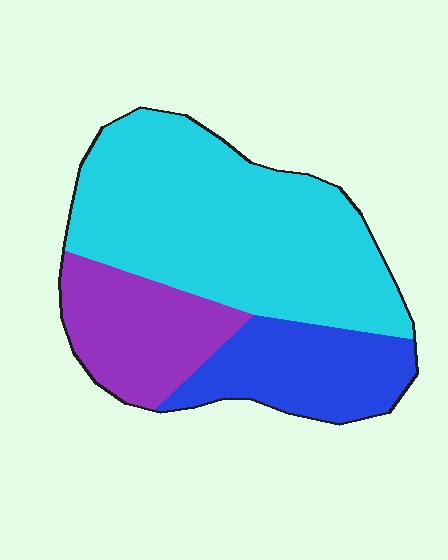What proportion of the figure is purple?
Purple covers around 20% of the figure.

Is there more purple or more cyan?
Cyan.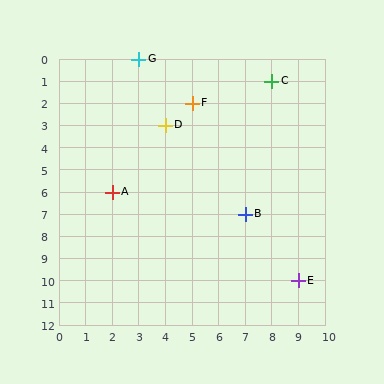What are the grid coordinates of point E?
Point E is at grid coordinates (9, 10).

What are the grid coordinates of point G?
Point G is at grid coordinates (3, 0).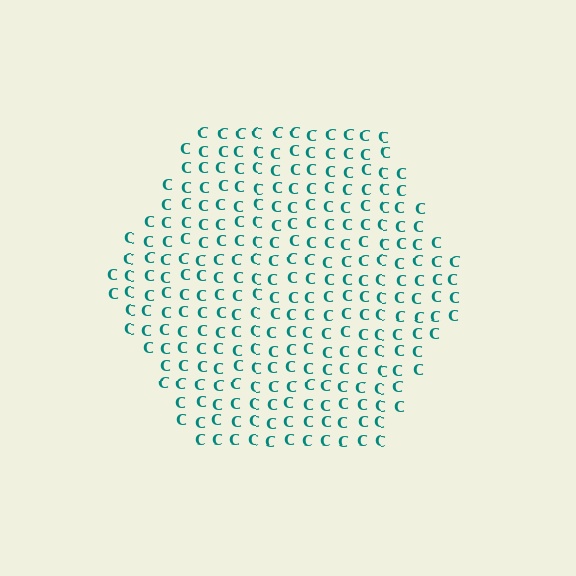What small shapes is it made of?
It is made of small letter C's.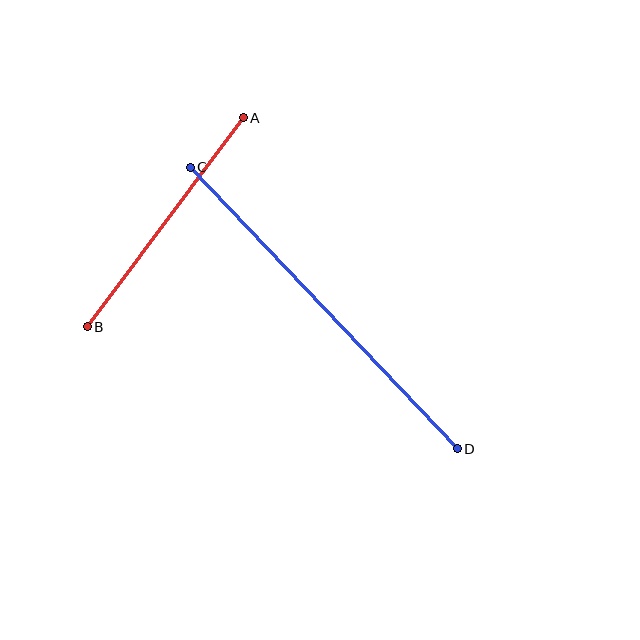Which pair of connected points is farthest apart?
Points C and D are farthest apart.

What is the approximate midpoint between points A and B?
The midpoint is at approximately (165, 222) pixels.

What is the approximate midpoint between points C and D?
The midpoint is at approximately (324, 308) pixels.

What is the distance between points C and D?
The distance is approximately 388 pixels.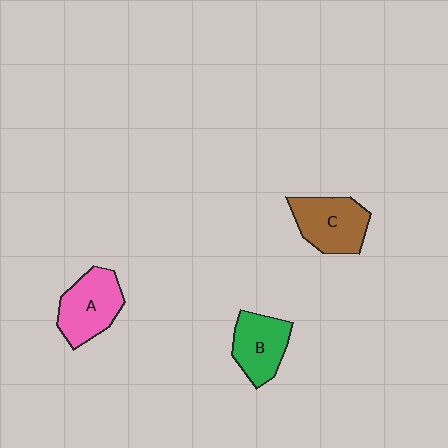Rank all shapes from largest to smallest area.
From largest to smallest: C (brown), A (pink), B (green).